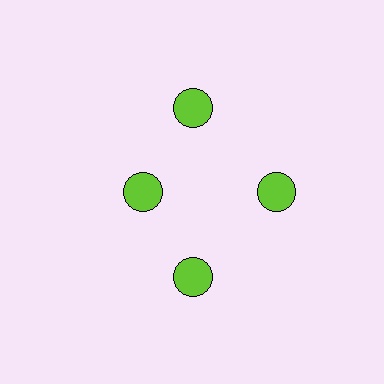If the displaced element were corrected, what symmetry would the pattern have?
It would have 4-fold rotational symmetry — the pattern would map onto itself every 90 degrees.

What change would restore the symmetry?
The symmetry would be restored by moving it outward, back onto the ring so that all 4 circles sit at equal angles and equal distance from the center.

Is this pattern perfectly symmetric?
No. The 4 lime circles are arranged in a ring, but one element near the 9 o'clock position is pulled inward toward the center, breaking the 4-fold rotational symmetry.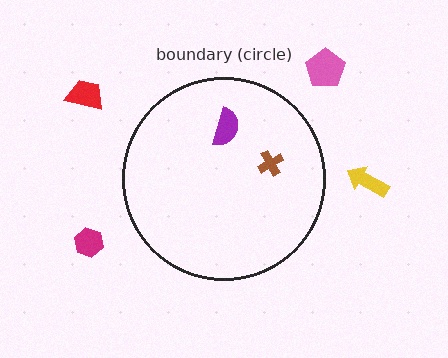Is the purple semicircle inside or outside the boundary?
Inside.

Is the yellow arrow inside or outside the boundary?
Outside.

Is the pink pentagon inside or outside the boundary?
Outside.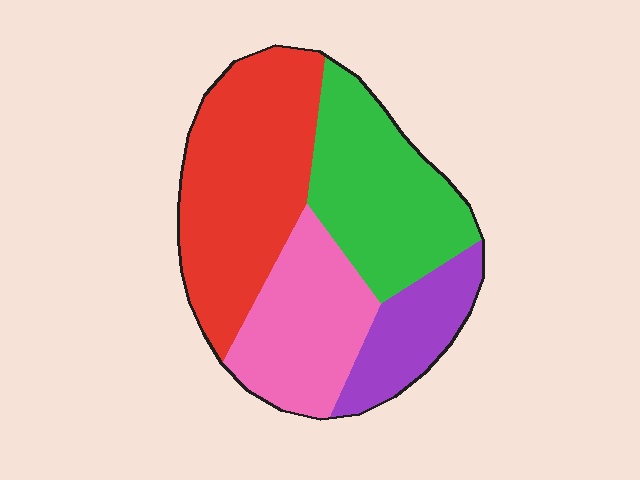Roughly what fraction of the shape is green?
Green takes up about one quarter (1/4) of the shape.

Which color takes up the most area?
Red, at roughly 35%.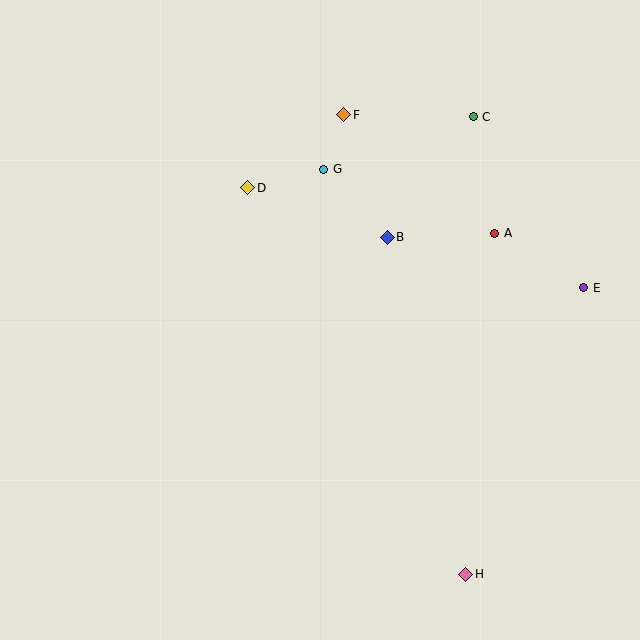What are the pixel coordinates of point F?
Point F is at (344, 115).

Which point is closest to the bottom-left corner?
Point H is closest to the bottom-left corner.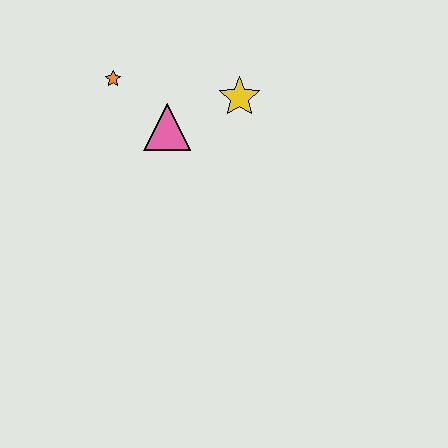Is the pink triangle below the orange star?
Yes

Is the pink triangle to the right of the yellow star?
No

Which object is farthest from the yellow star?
The orange star is farthest from the yellow star.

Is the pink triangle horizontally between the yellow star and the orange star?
Yes